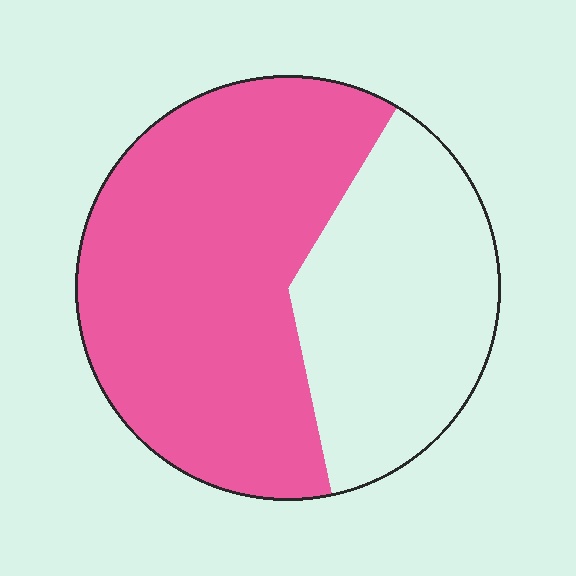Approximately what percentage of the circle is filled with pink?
Approximately 60%.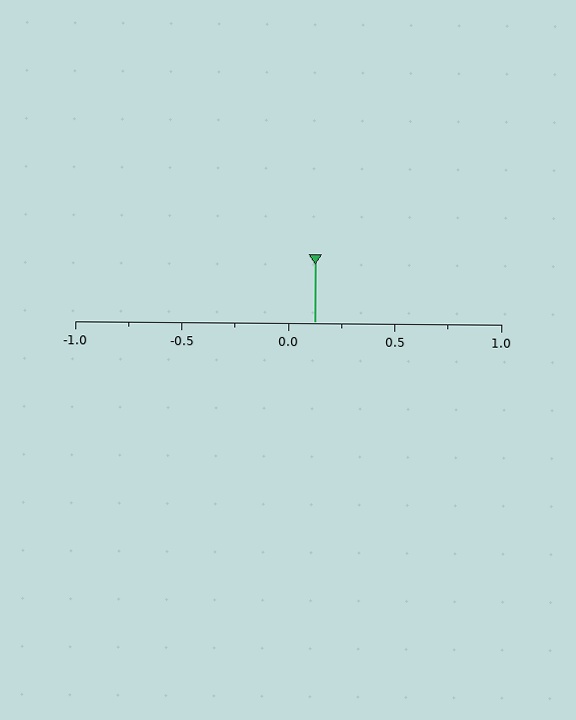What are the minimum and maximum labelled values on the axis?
The axis runs from -1.0 to 1.0.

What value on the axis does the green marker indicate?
The marker indicates approximately 0.12.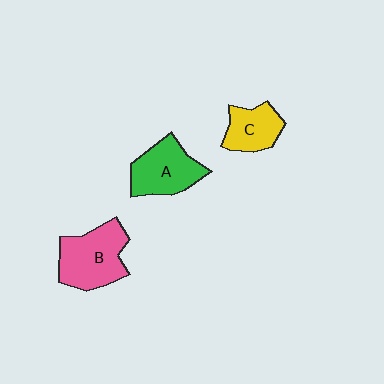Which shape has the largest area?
Shape B (pink).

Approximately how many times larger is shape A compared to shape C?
Approximately 1.3 times.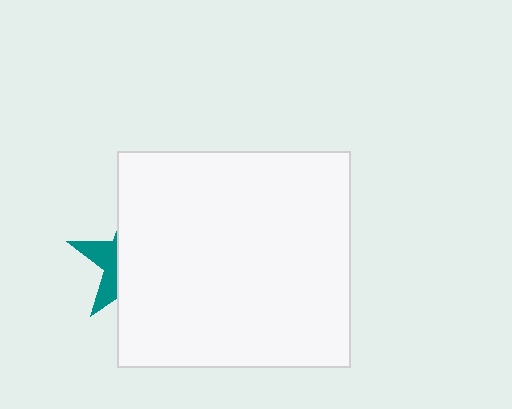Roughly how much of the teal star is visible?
A small part of it is visible (roughly 31%).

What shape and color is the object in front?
The object in front is a white rectangle.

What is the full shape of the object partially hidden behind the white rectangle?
The partially hidden object is a teal star.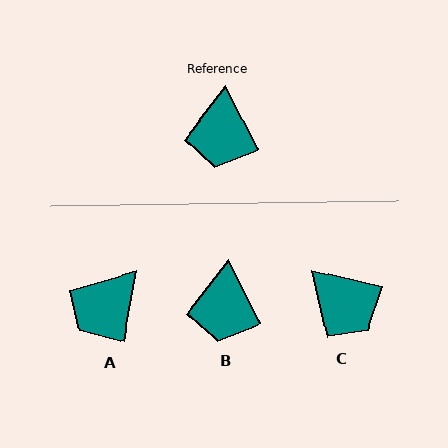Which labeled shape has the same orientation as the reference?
B.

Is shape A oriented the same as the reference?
No, it is off by about 36 degrees.